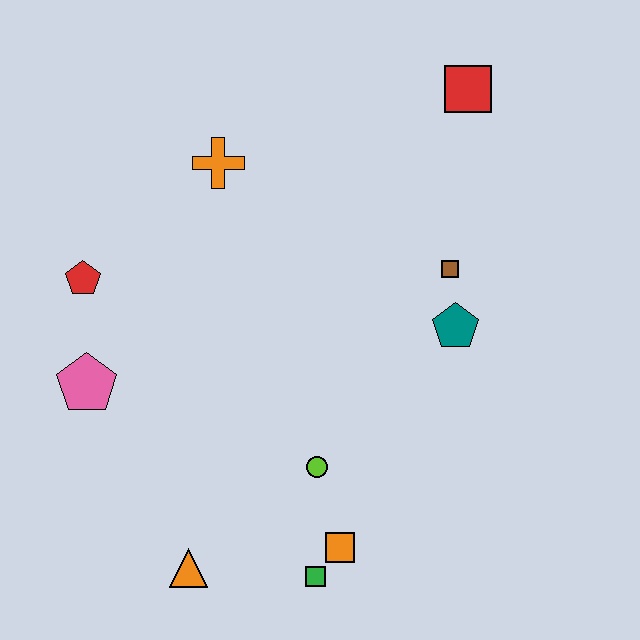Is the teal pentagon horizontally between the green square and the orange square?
No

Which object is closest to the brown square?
The teal pentagon is closest to the brown square.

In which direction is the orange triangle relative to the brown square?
The orange triangle is below the brown square.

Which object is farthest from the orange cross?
The green square is farthest from the orange cross.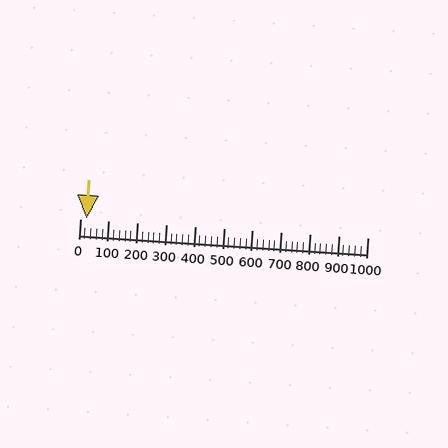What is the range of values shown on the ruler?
The ruler shows values from 0 to 1000.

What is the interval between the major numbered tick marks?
The major tick marks are spaced 100 units apart.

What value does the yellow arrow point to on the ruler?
The yellow arrow points to approximately 24.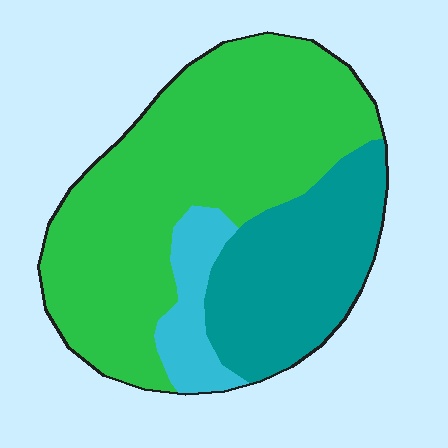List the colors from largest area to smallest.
From largest to smallest: green, teal, cyan.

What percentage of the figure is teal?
Teal takes up about one quarter (1/4) of the figure.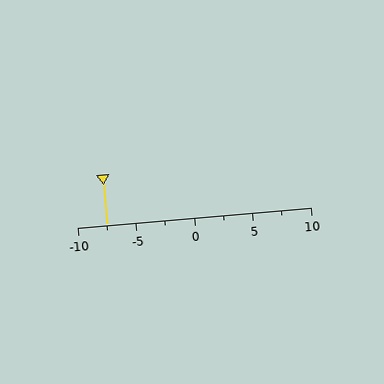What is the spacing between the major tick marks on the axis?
The major ticks are spaced 5 apart.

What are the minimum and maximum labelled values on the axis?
The axis runs from -10 to 10.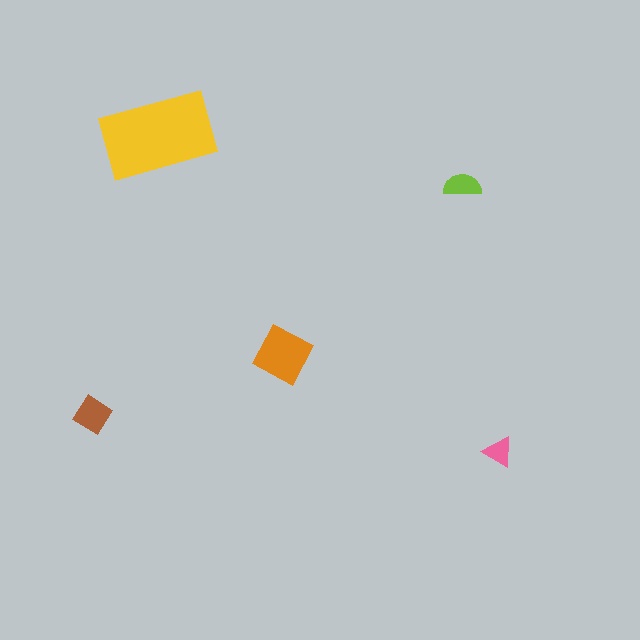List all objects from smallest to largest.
The pink triangle, the lime semicircle, the brown diamond, the orange square, the yellow rectangle.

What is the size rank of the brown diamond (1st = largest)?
3rd.